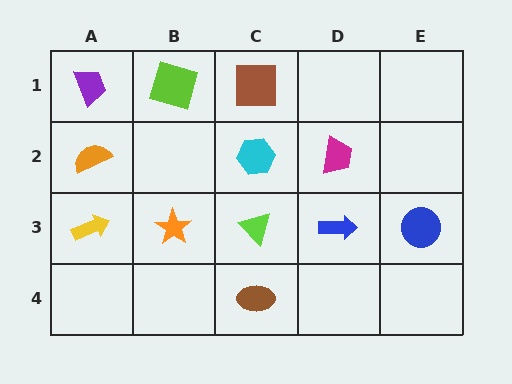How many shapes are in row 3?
5 shapes.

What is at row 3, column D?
A blue arrow.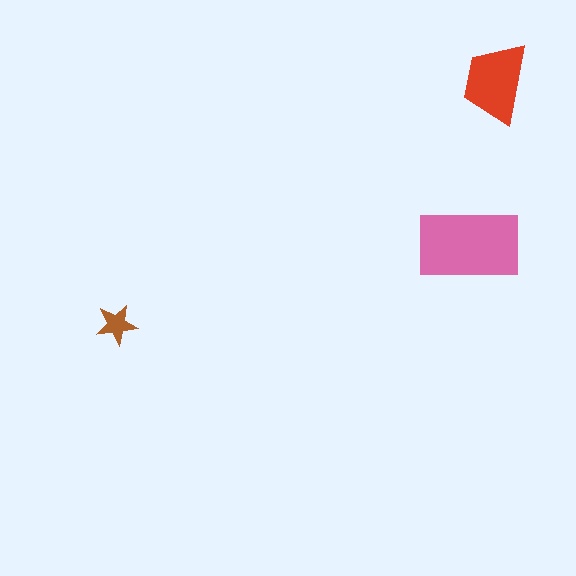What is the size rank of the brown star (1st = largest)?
3rd.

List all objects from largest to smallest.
The pink rectangle, the red trapezoid, the brown star.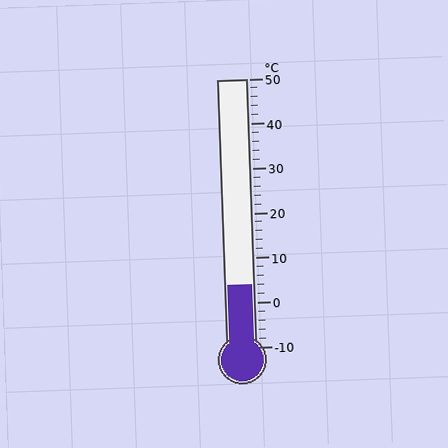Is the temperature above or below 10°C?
The temperature is below 10°C.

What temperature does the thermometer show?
The thermometer shows approximately 4°C.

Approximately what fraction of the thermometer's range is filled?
The thermometer is filled to approximately 25% of its range.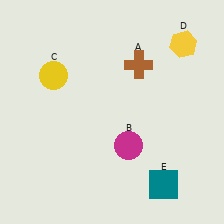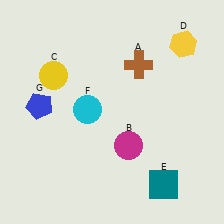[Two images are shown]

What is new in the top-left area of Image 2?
A cyan circle (F) was added in the top-left area of Image 2.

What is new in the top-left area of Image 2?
A blue pentagon (G) was added in the top-left area of Image 2.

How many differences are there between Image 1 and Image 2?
There are 2 differences between the two images.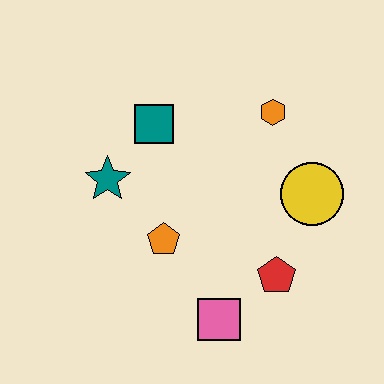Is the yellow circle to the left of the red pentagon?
No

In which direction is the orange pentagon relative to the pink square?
The orange pentagon is above the pink square.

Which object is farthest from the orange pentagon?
The orange hexagon is farthest from the orange pentagon.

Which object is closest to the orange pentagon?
The teal star is closest to the orange pentagon.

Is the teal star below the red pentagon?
No